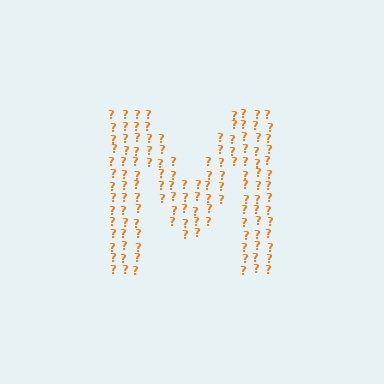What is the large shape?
The large shape is the letter M.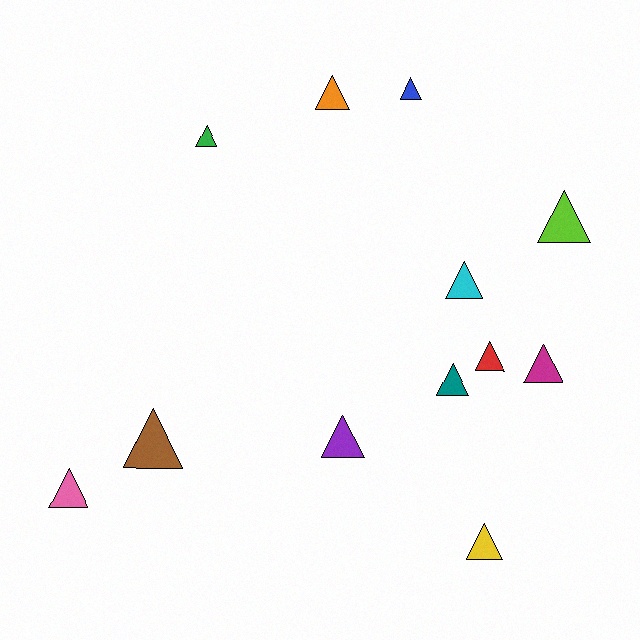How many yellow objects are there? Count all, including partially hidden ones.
There is 1 yellow object.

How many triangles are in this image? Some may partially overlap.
There are 12 triangles.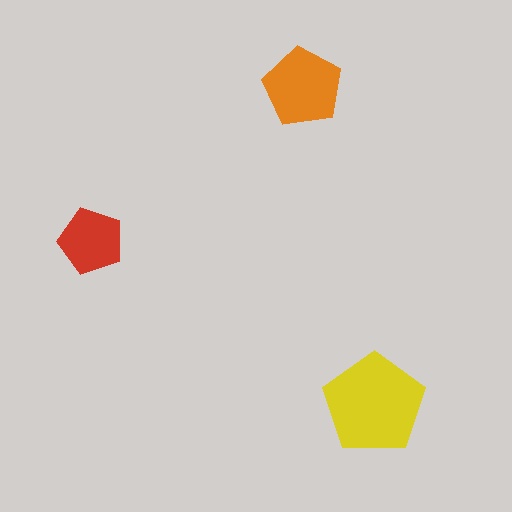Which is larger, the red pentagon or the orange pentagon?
The orange one.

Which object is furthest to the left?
The red pentagon is leftmost.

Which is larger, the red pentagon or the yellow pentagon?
The yellow one.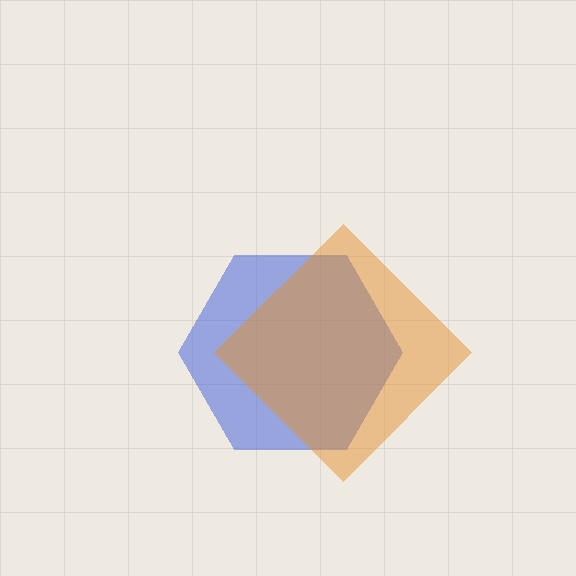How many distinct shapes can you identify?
There are 2 distinct shapes: a blue hexagon, an orange diamond.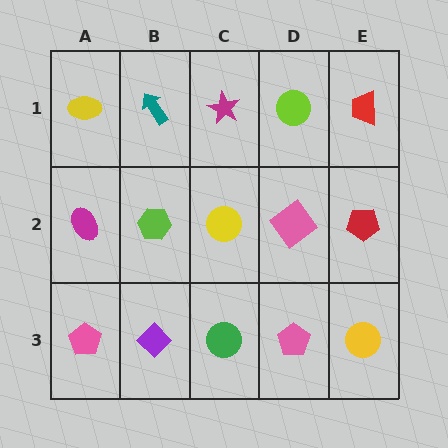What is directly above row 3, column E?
A red pentagon.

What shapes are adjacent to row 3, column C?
A yellow circle (row 2, column C), a purple diamond (row 3, column B), a pink pentagon (row 3, column D).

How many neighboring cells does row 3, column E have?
2.